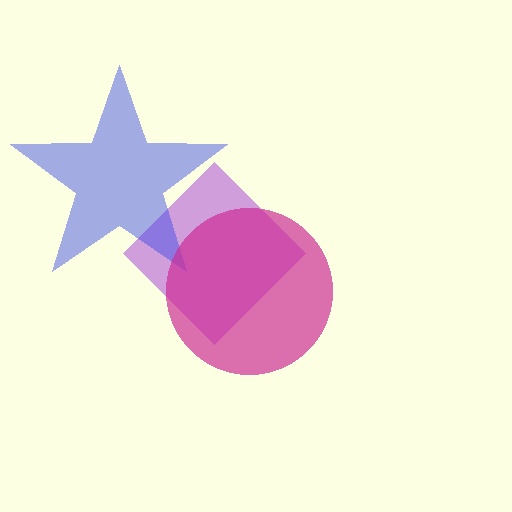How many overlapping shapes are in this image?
There are 3 overlapping shapes in the image.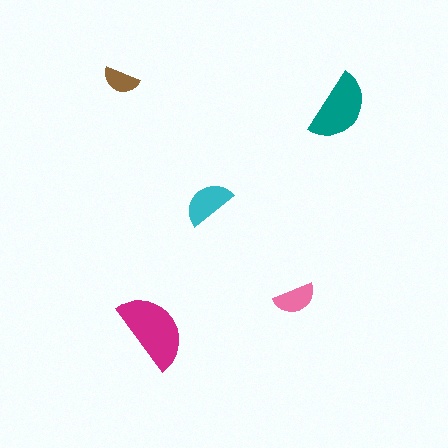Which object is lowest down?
The magenta semicircle is bottommost.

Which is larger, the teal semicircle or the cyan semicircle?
The teal one.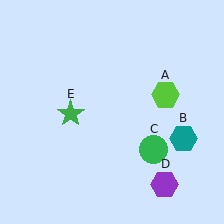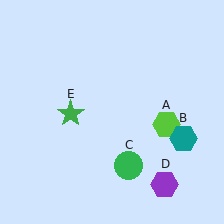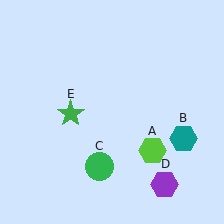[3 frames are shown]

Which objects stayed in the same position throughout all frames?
Teal hexagon (object B) and purple hexagon (object D) and green star (object E) remained stationary.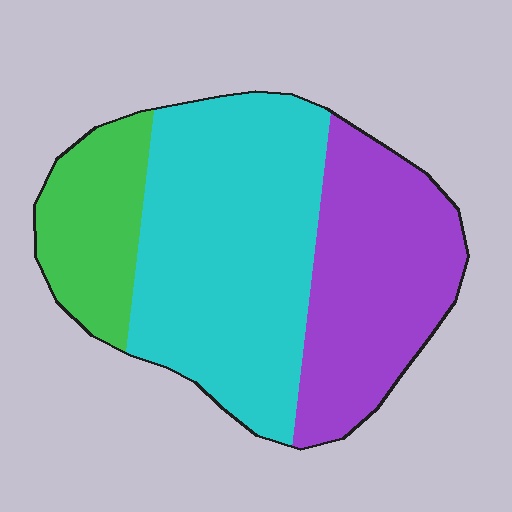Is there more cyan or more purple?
Cyan.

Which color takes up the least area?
Green, at roughly 20%.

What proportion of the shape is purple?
Purple covers roughly 35% of the shape.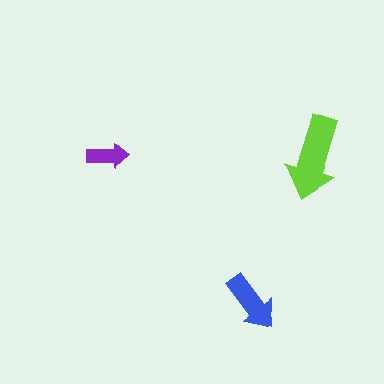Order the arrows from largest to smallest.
the lime one, the blue one, the purple one.